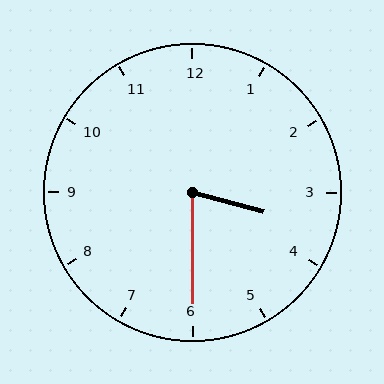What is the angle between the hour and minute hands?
Approximately 75 degrees.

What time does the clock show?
3:30.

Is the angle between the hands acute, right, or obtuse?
It is acute.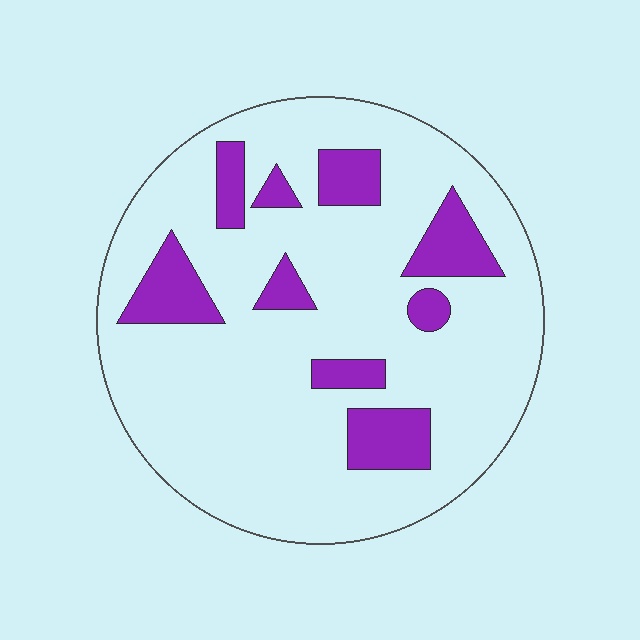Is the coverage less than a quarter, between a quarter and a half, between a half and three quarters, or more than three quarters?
Less than a quarter.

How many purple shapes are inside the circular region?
9.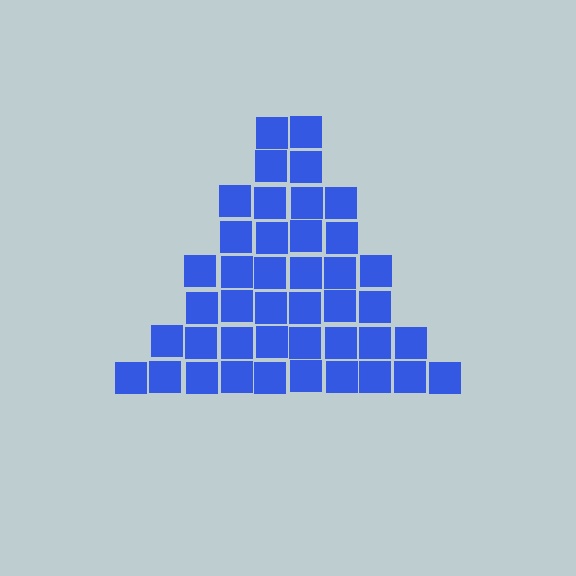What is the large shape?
The large shape is a triangle.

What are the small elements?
The small elements are squares.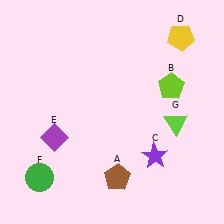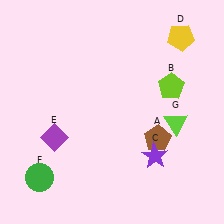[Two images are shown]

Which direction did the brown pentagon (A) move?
The brown pentagon (A) moved right.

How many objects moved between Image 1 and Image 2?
1 object moved between the two images.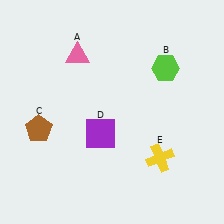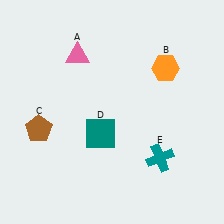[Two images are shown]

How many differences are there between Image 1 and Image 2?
There are 3 differences between the two images.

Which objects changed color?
B changed from lime to orange. D changed from purple to teal. E changed from yellow to teal.